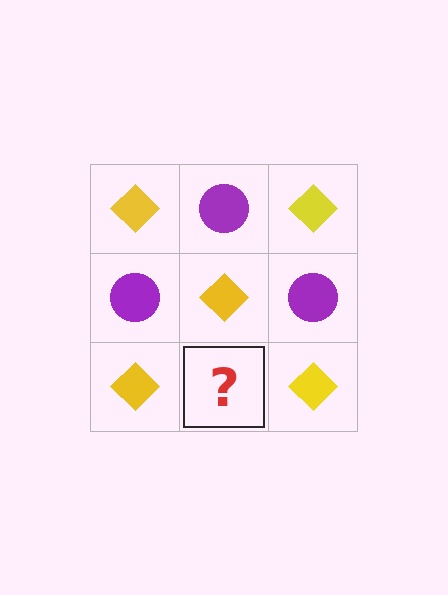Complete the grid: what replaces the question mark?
The question mark should be replaced with a purple circle.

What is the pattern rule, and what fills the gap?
The rule is that it alternates yellow diamond and purple circle in a checkerboard pattern. The gap should be filled with a purple circle.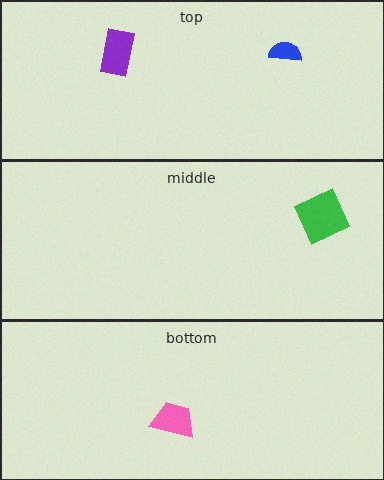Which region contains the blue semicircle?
The top region.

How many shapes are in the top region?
2.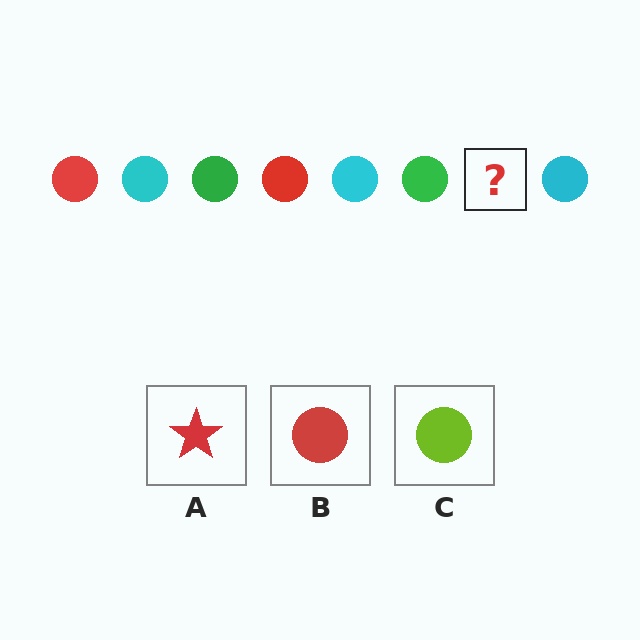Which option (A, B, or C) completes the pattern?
B.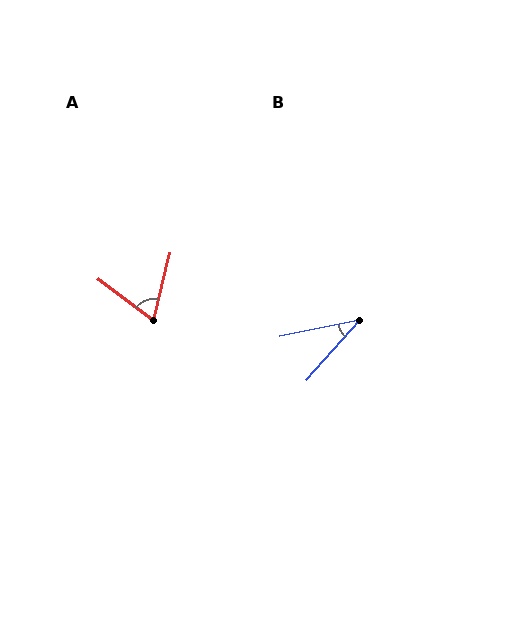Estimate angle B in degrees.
Approximately 37 degrees.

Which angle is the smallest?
B, at approximately 37 degrees.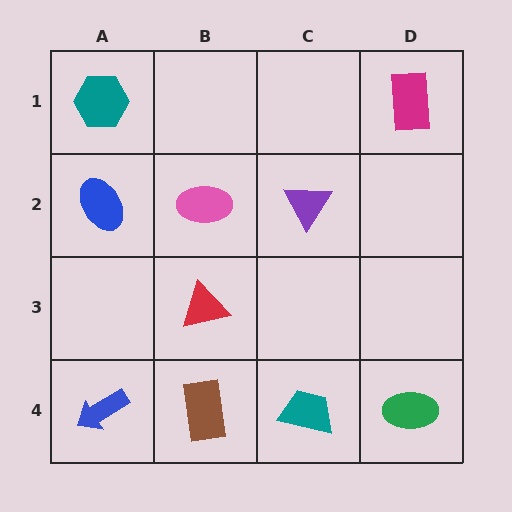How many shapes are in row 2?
3 shapes.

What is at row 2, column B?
A pink ellipse.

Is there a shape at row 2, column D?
No, that cell is empty.